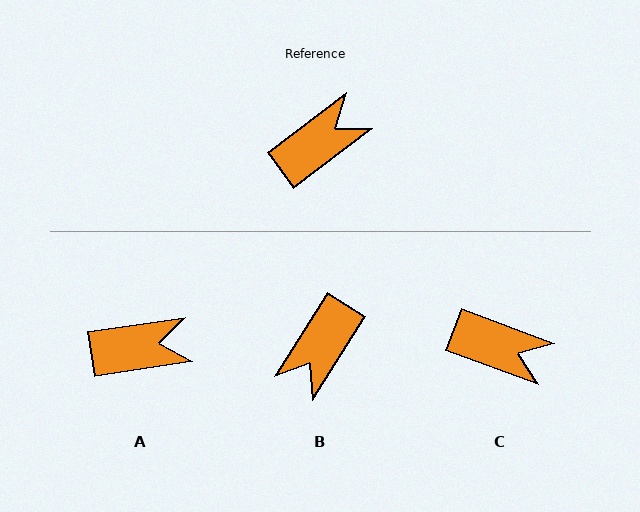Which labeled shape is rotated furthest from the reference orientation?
B, about 160 degrees away.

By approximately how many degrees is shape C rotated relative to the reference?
Approximately 58 degrees clockwise.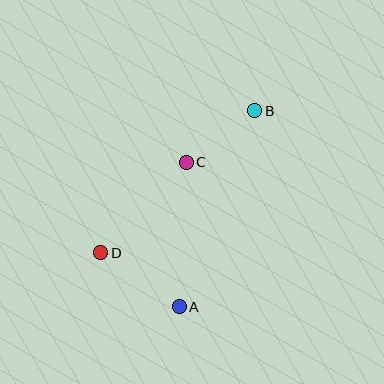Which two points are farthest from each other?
Points A and B are farthest from each other.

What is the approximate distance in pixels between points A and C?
The distance between A and C is approximately 145 pixels.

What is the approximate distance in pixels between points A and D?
The distance between A and D is approximately 95 pixels.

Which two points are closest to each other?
Points B and C are closest to each other.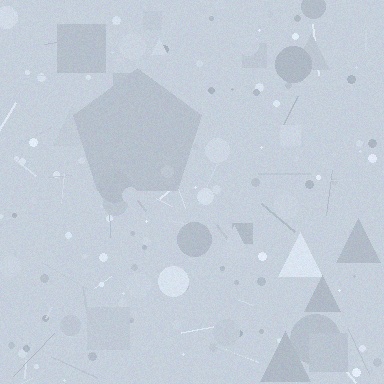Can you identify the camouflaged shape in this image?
The camouflaged shape is a pentagon.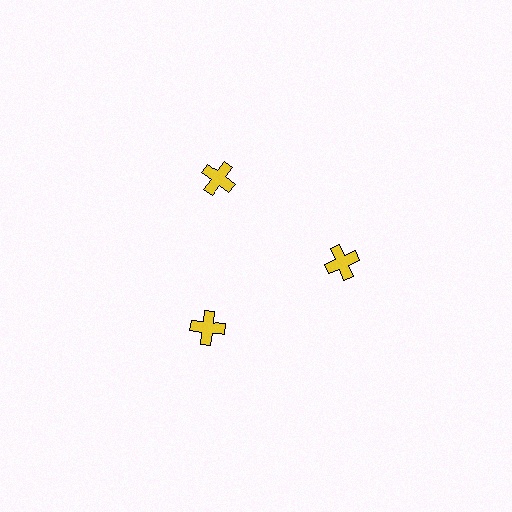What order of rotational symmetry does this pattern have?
This pattern has 3-fold rotational symmetry.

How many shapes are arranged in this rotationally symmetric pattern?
There are 3 shapes, arranged in 3 groups of 1.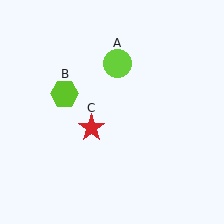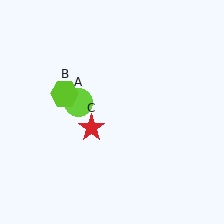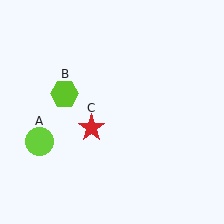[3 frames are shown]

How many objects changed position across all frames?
1 object changed position: lime circle (object A).